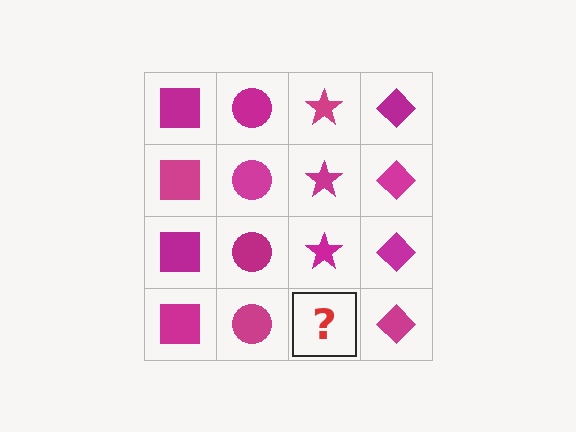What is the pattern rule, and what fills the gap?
The rule is that each column has a consistent shape. The gap should be filled with a magenta star.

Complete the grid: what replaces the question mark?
The question mark should be replaced with a magenta star.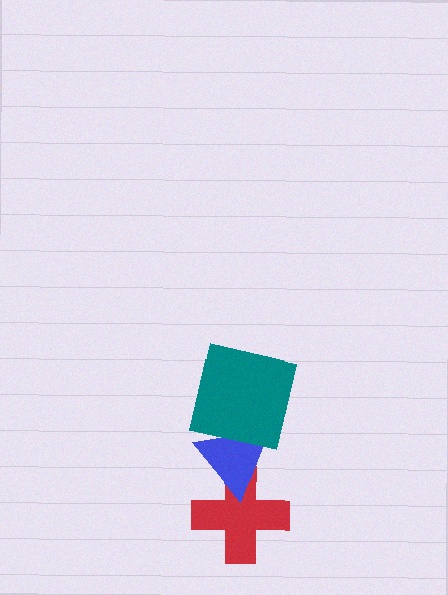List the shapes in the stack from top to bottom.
From top to bottom: the teal square, the blue triangle, the red cross.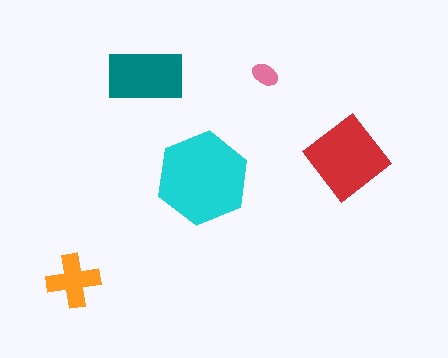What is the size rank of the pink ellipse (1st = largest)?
5th.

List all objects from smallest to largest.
The pink ellipse, the orange cross, the teal rectangle, the red diamond, the cyan hexagon.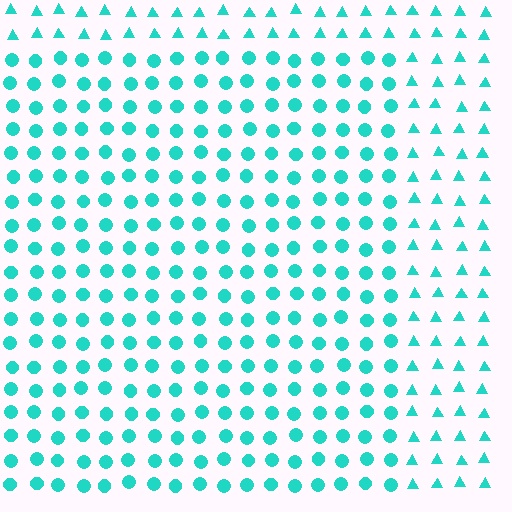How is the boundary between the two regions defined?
The boundary is defined by a change in element shape: circles inside vs. triangles outside. All elements share the same color and spacing.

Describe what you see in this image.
The image is filled with small cyan elements arranged in a uniform grid. A rectangle-shaped region contains circles, while the surrounding area contains triangles. The boundary is defined purely by the change in element shape.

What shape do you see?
I see a rectangle.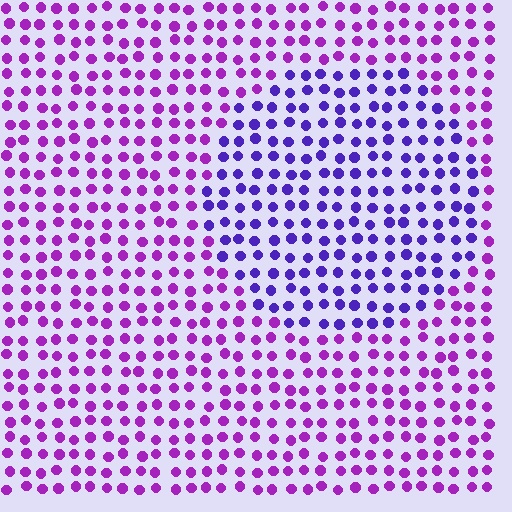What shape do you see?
I see a circle.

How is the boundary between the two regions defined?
The boundary is defined purely by a slight shift in hue (about 35 degrees). Spacing, size, and orientation are identical on both sides.